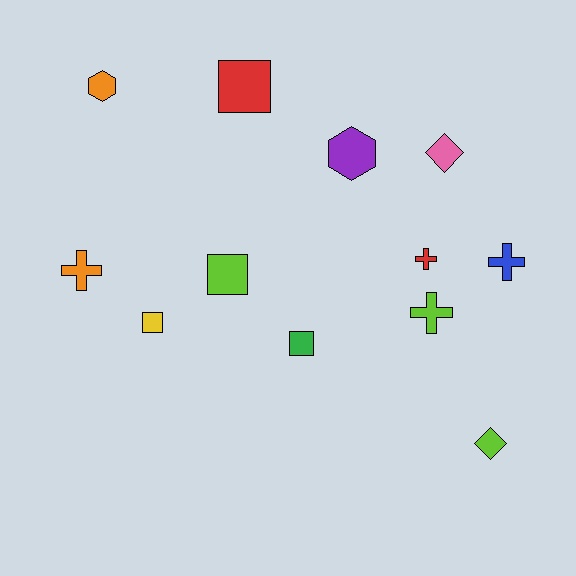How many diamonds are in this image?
There are 2 diamonds.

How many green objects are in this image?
There is 1 green object.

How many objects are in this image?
There are 12 objects.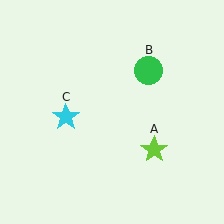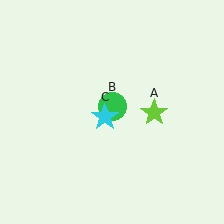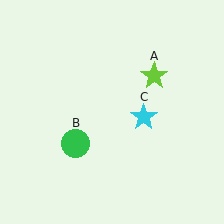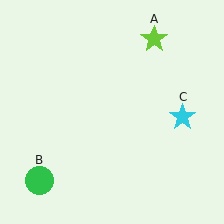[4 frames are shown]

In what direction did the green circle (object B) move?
The green circle (object B) moved down and to the left.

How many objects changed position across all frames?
3 objects changed position: lime star (object A), green circle (object B), cyan star (object C).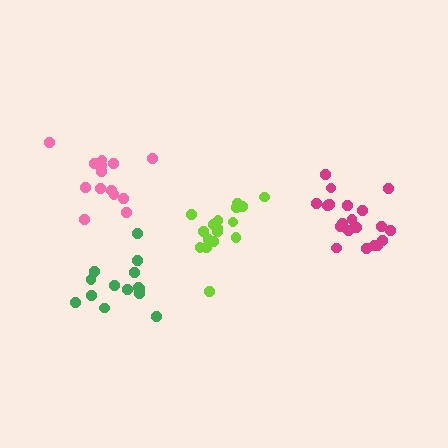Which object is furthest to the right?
The magenta cluster is rightmost.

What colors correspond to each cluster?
The clusters are colored: lime, green, magenta, pink.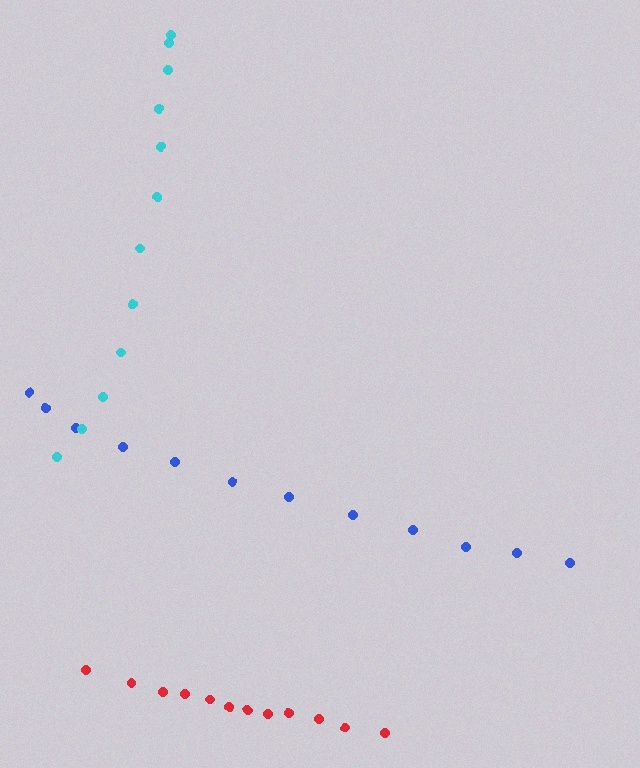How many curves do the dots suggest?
There are 3 distinct paths.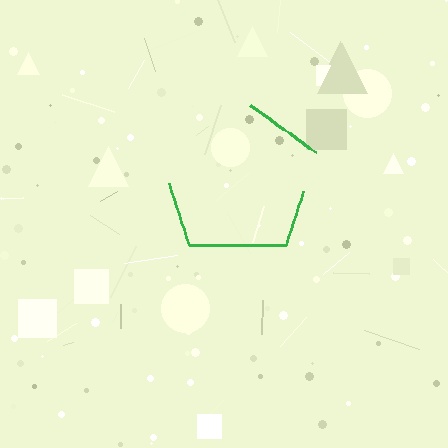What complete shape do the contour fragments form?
The contour fragments form a pentagon.